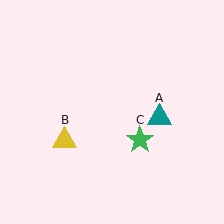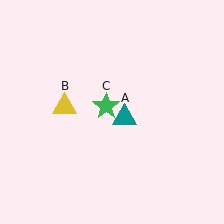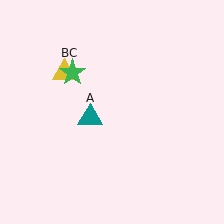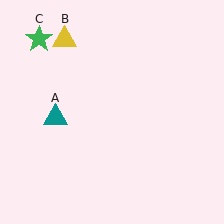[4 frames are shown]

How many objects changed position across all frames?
3 objects changed position: teal triangle (object A), yellow triangle (object B), green star (object C).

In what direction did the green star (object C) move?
The green star (object C) moved up and to the left.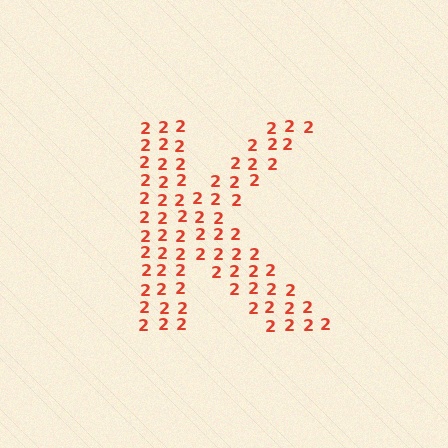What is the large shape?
The large shape is the letter K.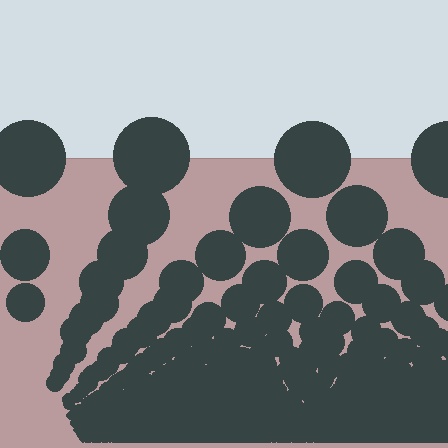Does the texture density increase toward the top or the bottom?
Density increases toward the bottom.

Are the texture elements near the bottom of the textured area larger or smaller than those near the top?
Smaller. The gradient is inverted — elements near the bottom are smaller and denser.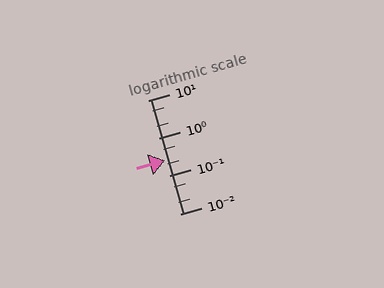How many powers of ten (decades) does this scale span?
The scale spans 3 decades, from 0.01 to 10.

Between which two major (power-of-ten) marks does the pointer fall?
The pointer is between 0.1 and 1.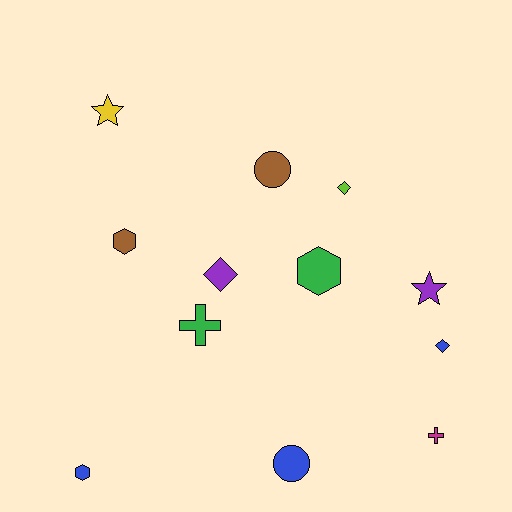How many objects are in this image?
There are 12 objects.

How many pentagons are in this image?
There are no pentagons.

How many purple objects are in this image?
There are 2 purple objects.